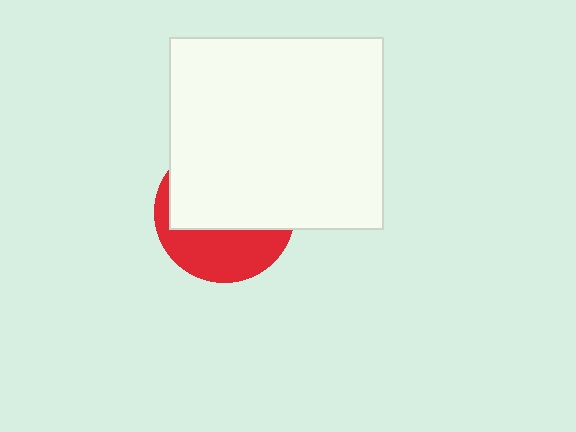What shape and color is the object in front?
The object in front is a white rectangle.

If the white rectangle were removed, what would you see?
You would see the complete red circle.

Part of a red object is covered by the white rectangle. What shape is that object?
It is a circle.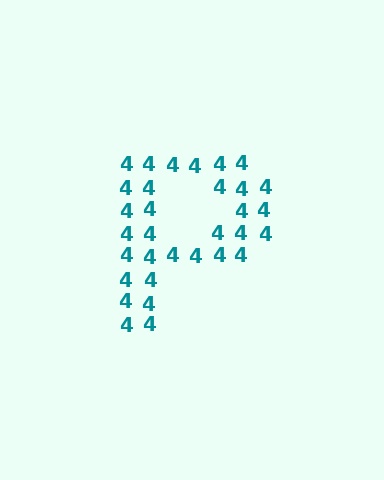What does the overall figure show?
The overall figure shows the letter P.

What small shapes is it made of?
It is made of small digit 4's.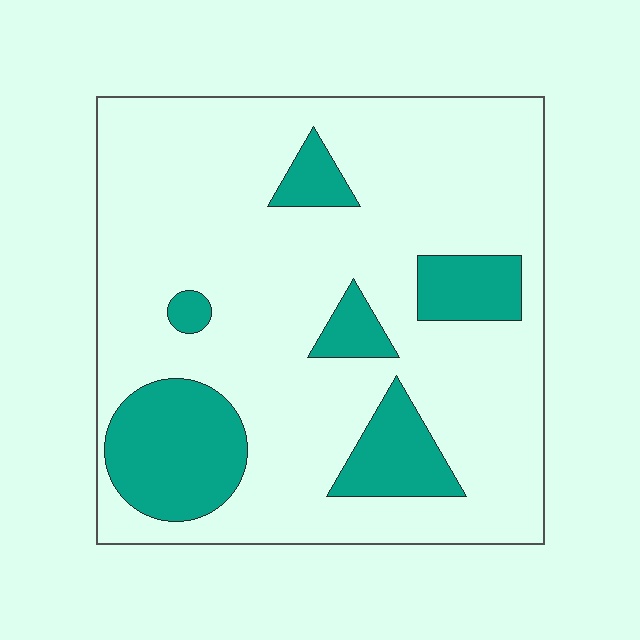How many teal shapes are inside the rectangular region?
6.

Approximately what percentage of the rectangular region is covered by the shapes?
Approximately 20%.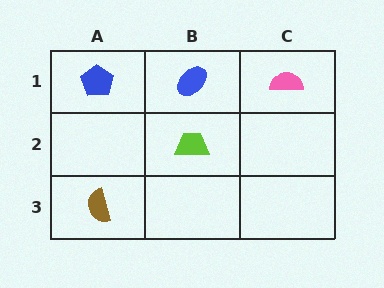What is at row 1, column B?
A blue ellipse.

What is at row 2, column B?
A lime trapezoid.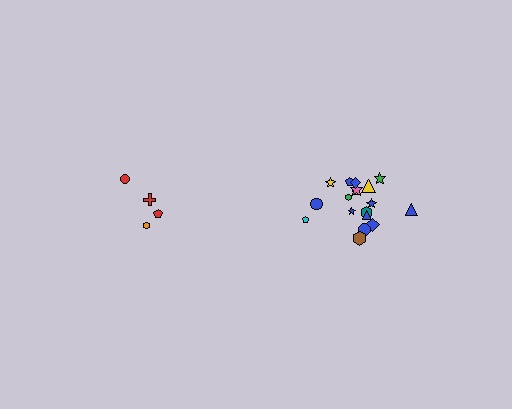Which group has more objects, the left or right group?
The right group.